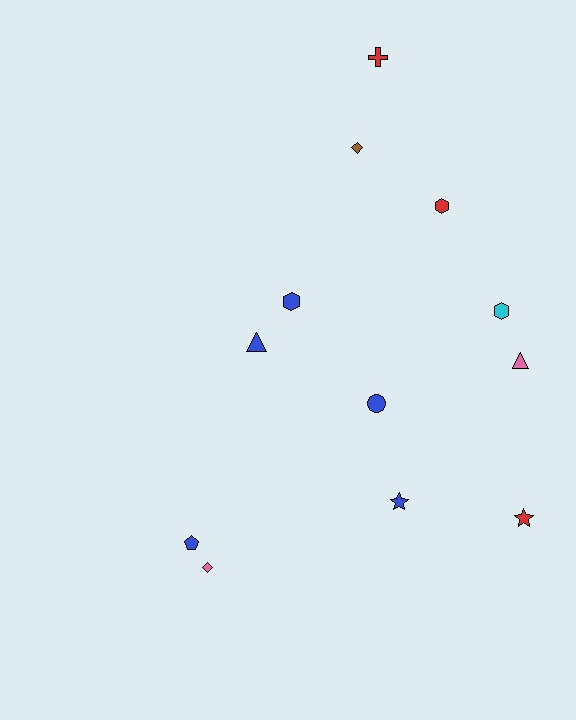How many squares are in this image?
There are no squares.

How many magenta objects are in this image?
There are no magenta objects.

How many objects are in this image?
There are 12 objects.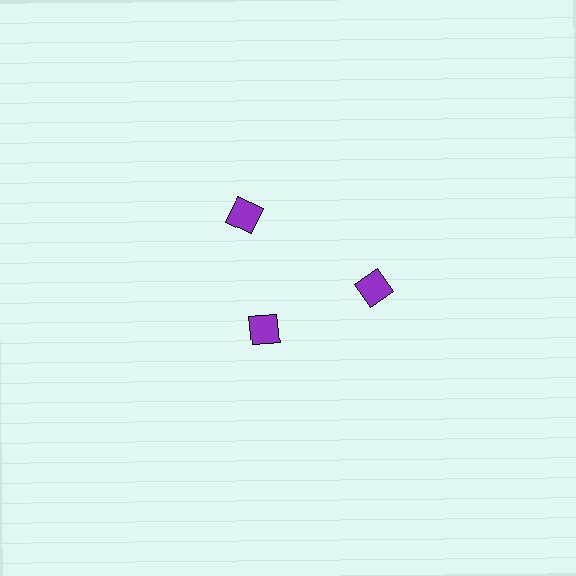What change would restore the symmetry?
The symmetry would be restored by moving it outward, back onto the ring so that all 3 diamonds sit at equal angles and equal distance from the center.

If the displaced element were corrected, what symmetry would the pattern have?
It would have 3-fold rotational symmetry — the pattern would map onto itself every 120 degrees.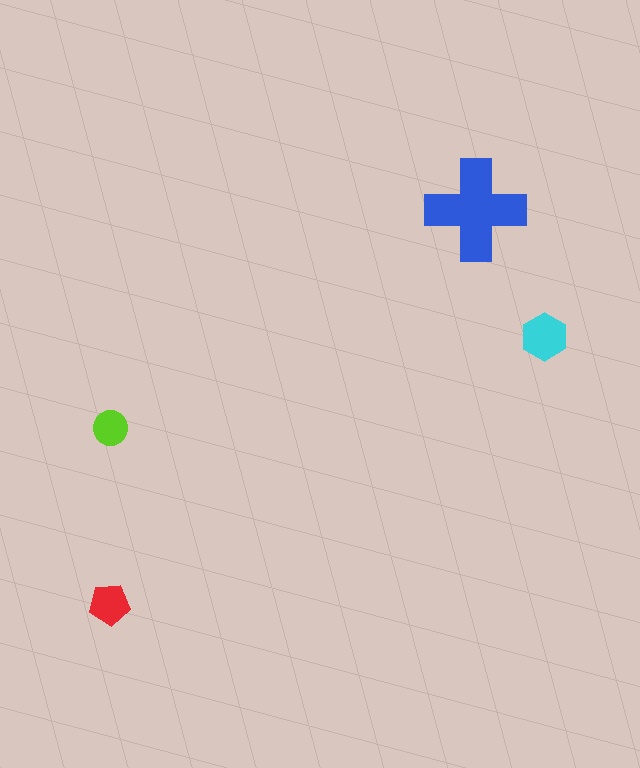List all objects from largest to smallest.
The blue cross, the cyan hexagon, the red pentagon, the lime circle.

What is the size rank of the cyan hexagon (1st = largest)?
2nd.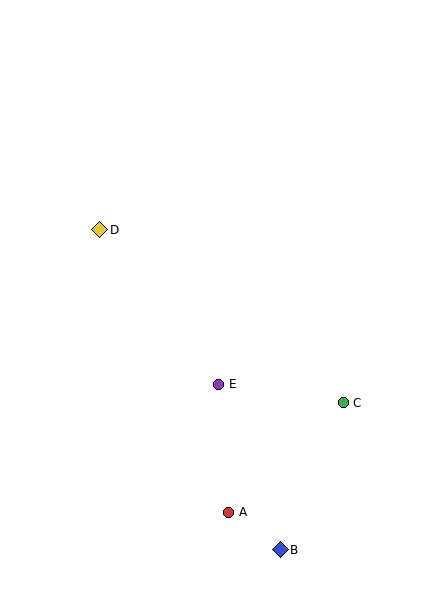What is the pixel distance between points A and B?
The distance between A and B is 64 pixels.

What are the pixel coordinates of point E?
Point E is at (219, 384).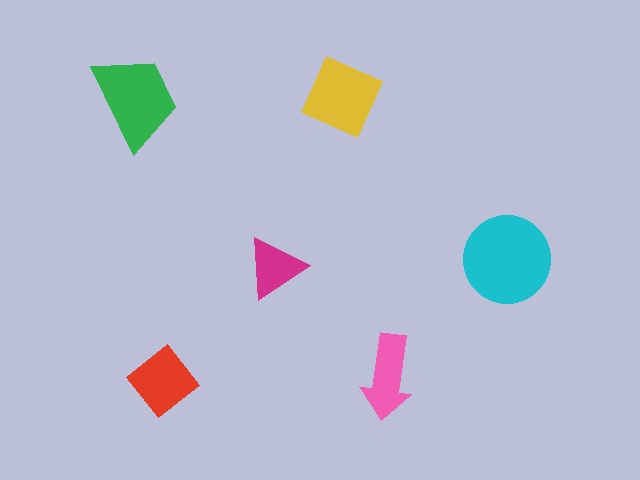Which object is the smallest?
The magenta triangle.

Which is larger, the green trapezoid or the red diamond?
The green trapezoid.